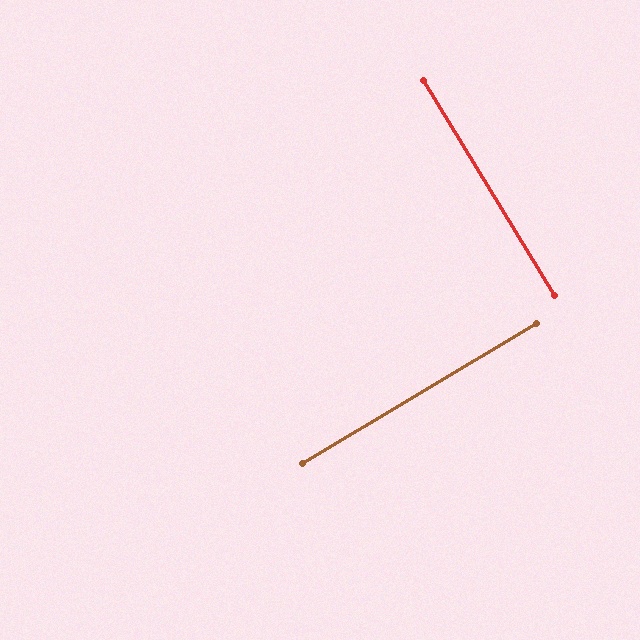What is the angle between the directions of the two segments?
Approximately 90 degrees.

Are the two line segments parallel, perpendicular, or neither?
Perpendicular — they meet at approximately 90°.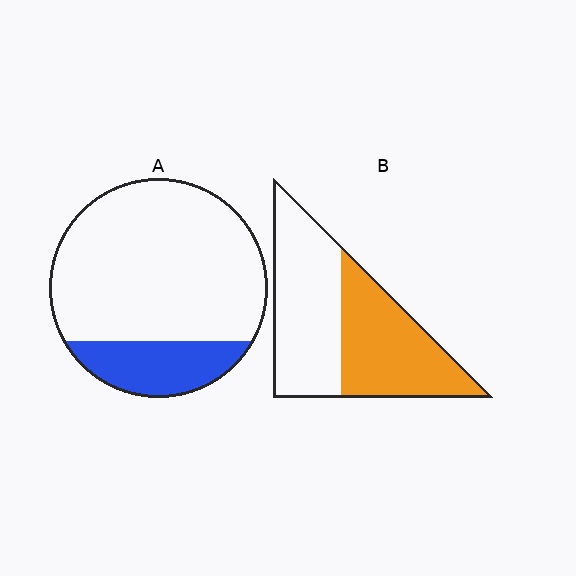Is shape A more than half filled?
No.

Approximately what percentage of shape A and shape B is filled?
A is approximately 20% and B is approximately 50%.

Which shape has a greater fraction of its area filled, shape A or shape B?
Shape B.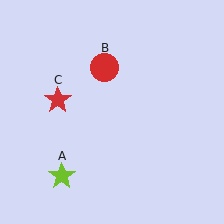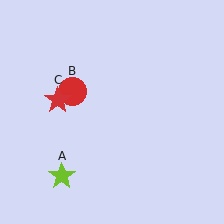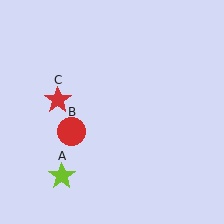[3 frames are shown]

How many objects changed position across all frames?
1 object changed position: red circle (object B).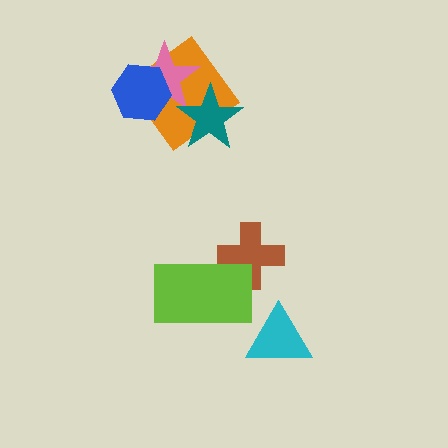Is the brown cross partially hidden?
Yes, it is partially covered by another shape.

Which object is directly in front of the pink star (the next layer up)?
The teal star is directly in front of the pink star.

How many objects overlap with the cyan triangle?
0 objects overlap with the cyan triangle.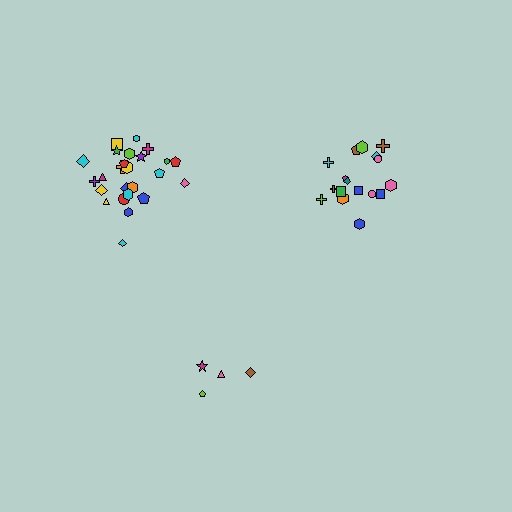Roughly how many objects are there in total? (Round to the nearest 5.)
Roughly 45 objects in total.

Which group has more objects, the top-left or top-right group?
The top-left group.